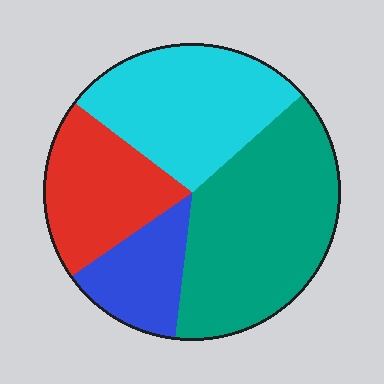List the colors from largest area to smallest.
From largest to smallest: teal, cyan, red, blue.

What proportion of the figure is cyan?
Cyan covers 28% of the figure.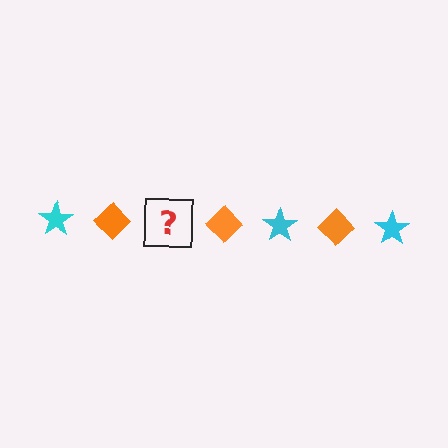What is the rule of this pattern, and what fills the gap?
The rule is that the pattern alternates between cyan star and orange diamond. The gap should be filled with a cyan star.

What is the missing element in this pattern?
The missing element is a cyan star.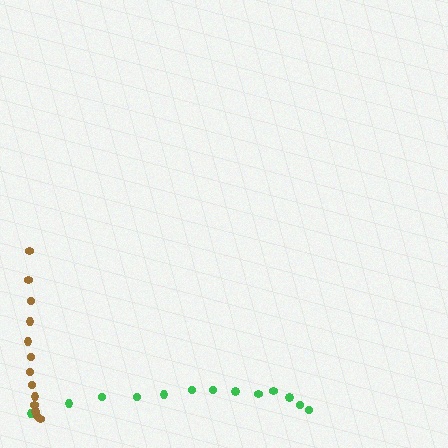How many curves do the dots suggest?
There are 2 distinct paths.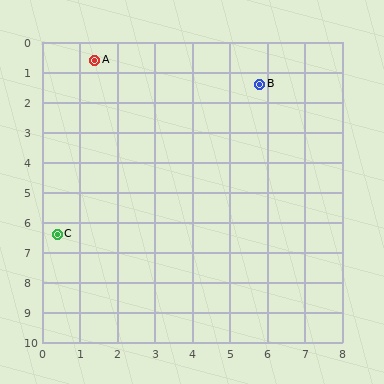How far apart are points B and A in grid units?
Points B and A are about 4.5 grid units apart.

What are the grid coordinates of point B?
Point B is at approximately (5.8, 1.4).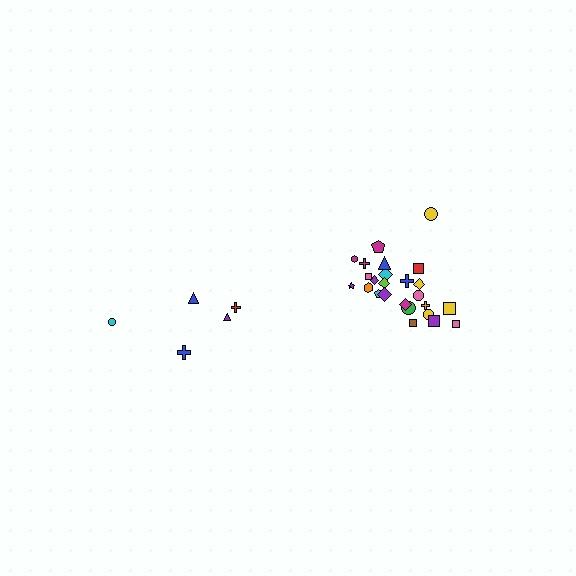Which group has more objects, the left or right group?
The right group.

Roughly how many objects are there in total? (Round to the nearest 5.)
Roughly 30 objects in total.